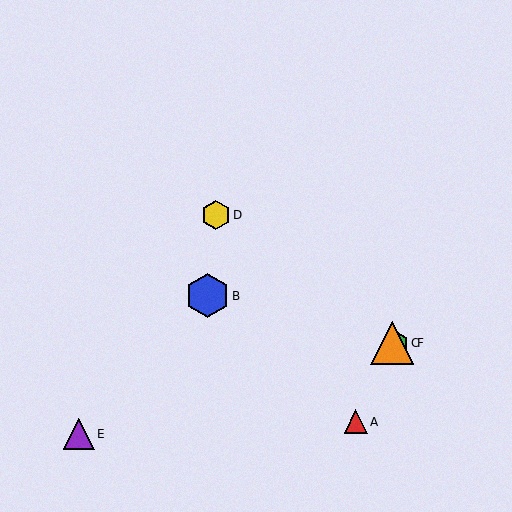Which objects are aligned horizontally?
Objects C, F are aligned horizontally.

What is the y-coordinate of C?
Object C is at y≈343.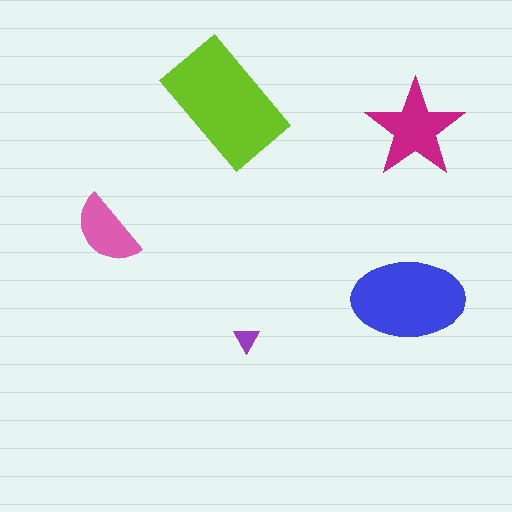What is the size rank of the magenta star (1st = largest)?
3rd.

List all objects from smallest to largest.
The purple triangle, the pink semicircle, the magenta star, the blue ellipse, the lime rectangle.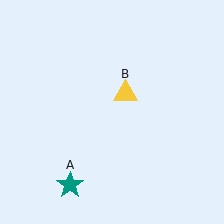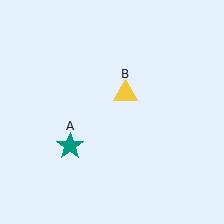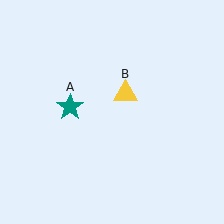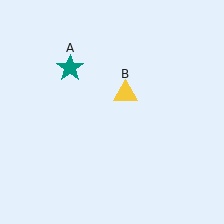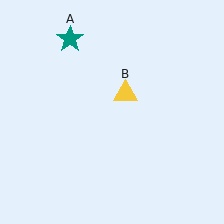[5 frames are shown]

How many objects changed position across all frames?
1 object changed position: teal star (object A).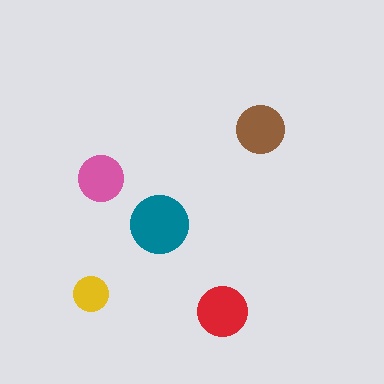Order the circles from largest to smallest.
the teal one, the red one, the brown one, the pink one, the yellow one.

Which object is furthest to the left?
The yellow circle is leftmost.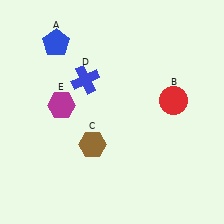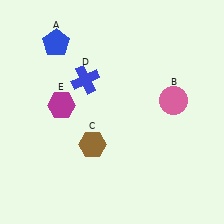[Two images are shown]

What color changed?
The circle (B) changed from red in Image 1 to pink in Image 2.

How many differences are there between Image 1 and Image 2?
There is 1 difference between the two images.